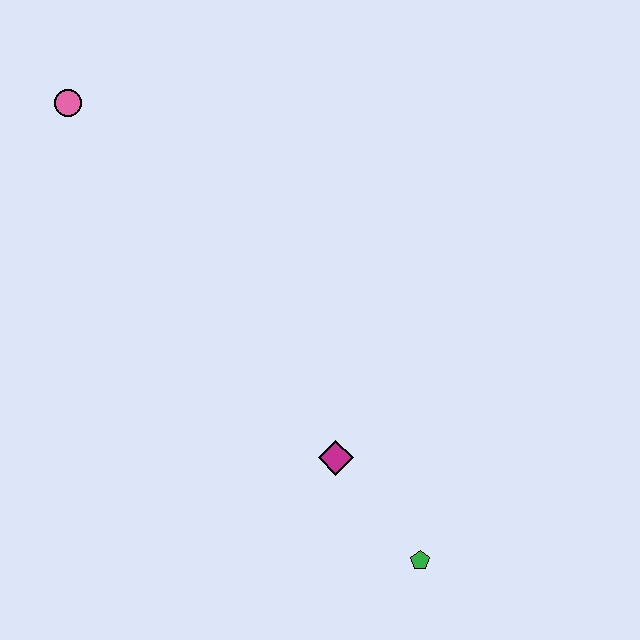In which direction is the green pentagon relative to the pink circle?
The green pentagon is below the pink circle.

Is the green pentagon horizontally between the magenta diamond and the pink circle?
No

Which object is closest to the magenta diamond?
The green pentagon is closest to the magenta diamond.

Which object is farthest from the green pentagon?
The pink circle is farthest from the green pentagon.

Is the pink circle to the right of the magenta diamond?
No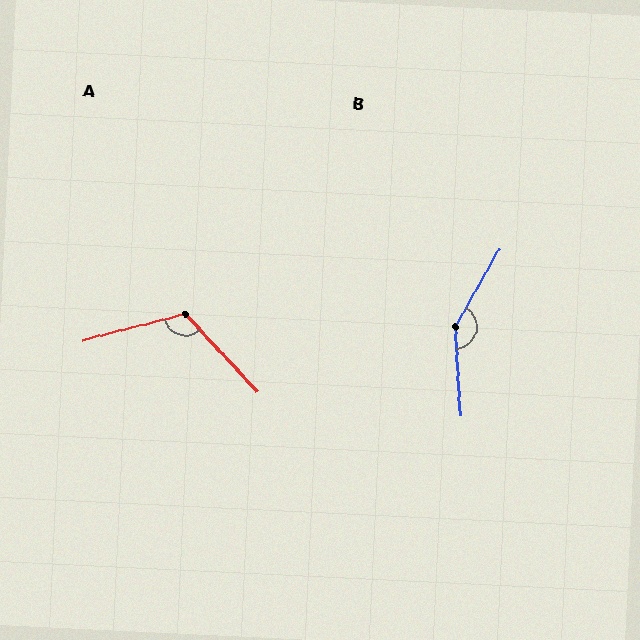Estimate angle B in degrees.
Approximately 147 degrees.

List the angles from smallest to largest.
A (118°), B (147°).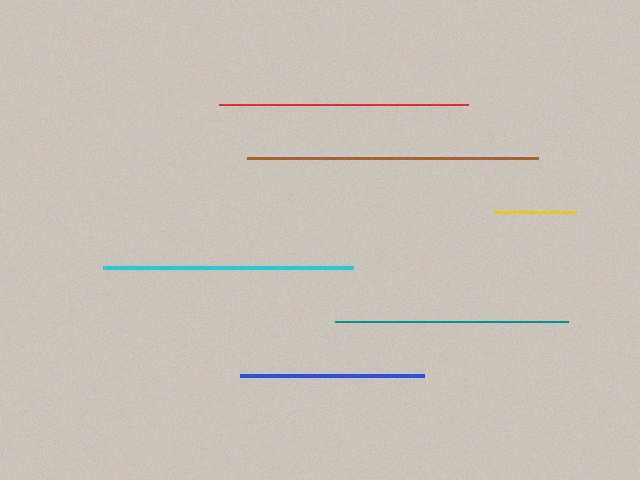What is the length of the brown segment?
The brown segment is approximately 291 pixels long.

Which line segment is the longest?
The brown line is the longest at approximately 291 pixels.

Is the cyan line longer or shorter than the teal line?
The cyan line is longer than the teal line.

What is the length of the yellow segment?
The yellow segment is approximately 82 pixels long.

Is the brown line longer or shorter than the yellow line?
The brown line is longer than the yellow line.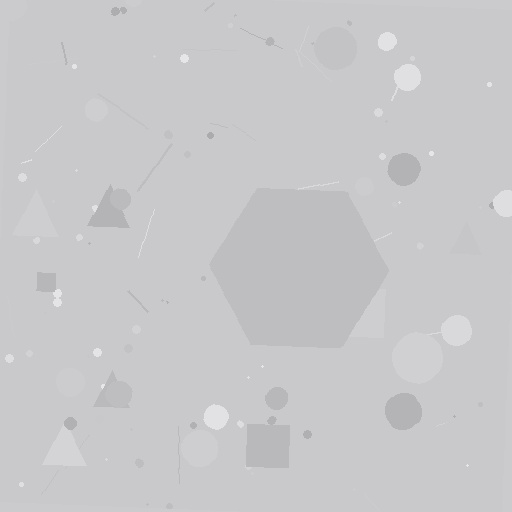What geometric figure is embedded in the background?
A hexagon is embedded in the background.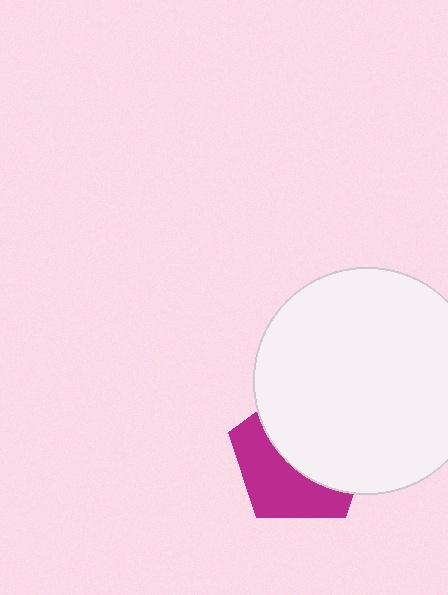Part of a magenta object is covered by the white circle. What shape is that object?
It is a pentagon.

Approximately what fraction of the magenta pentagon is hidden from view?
Roughly 56% of the magenta pentagon is hidden behind the white circle.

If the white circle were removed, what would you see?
You would see the complete magenta pentagon.